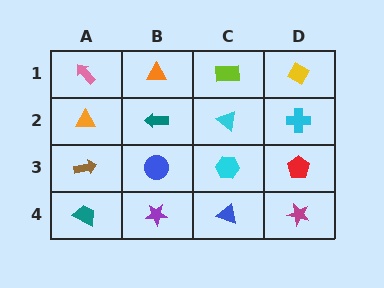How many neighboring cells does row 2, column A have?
3.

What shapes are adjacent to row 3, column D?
A cyan cross (row 2, column D), a magenta star (row 4, column D), a cyan hexagon (row 3, column C).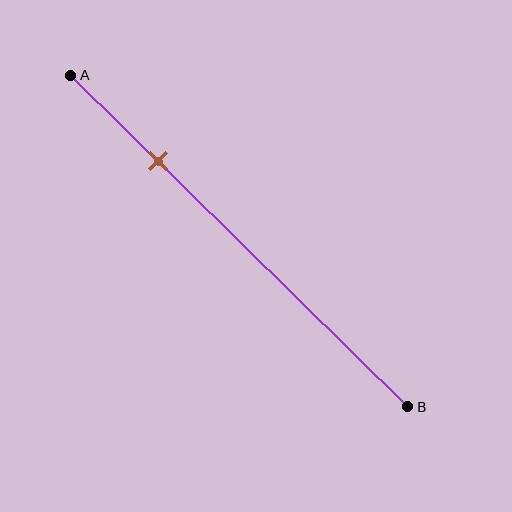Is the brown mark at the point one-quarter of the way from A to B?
Yes, the mark is approximately at the one-quarter point.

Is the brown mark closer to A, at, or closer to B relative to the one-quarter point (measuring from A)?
The brown mark is approximately at the one-quarter point of segment AB.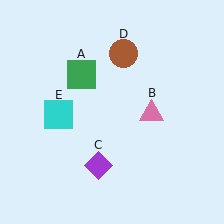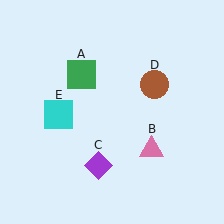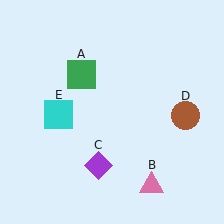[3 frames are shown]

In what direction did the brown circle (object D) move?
The brown circle (object D) moved down and to the right.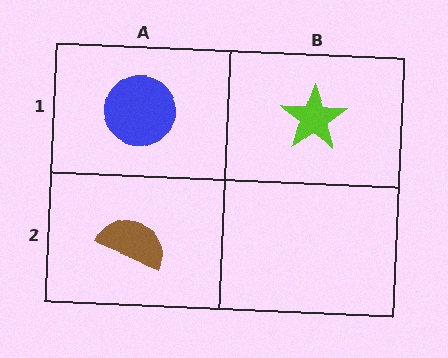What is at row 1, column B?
A lime star.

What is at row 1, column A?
A blue circle.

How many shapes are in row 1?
2 shapes.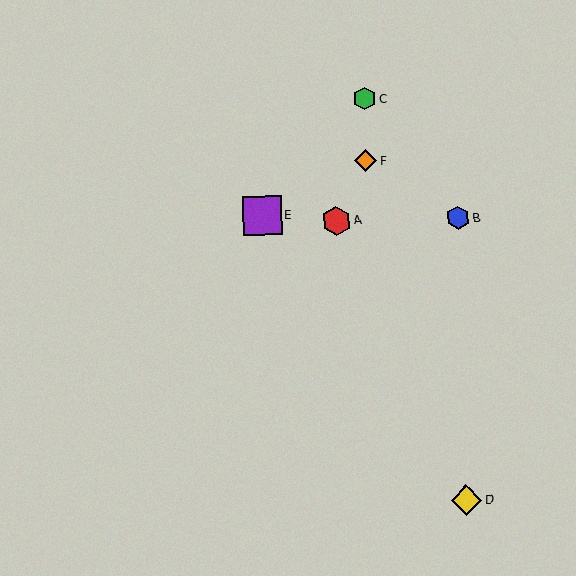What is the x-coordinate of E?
Object E is at x≈262.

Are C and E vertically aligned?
No, C is at x≈365 and E is at x≈262.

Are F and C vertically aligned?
Yes, both are at x≈366.